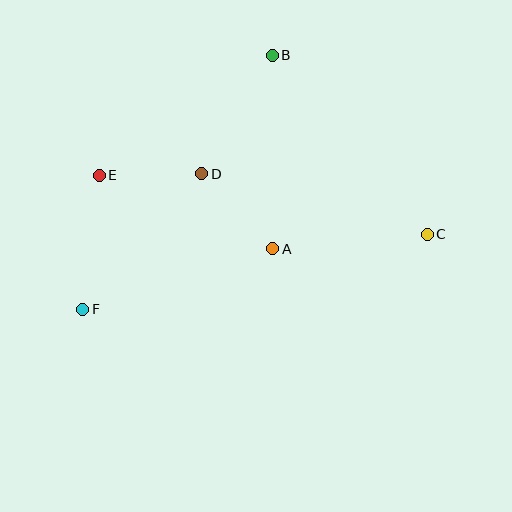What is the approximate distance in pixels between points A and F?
The distance between A and F is approximately 199 pixels.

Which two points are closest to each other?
Points D and E are closest to each other.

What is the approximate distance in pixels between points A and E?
The distance between A and E is approximately 188 pixels.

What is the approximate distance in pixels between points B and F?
The distance between B and F is approximately 317 pixels.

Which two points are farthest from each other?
Points C and F are farthest from each other.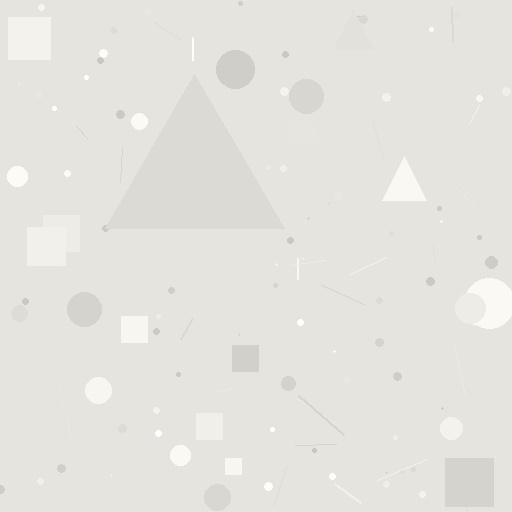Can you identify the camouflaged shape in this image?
The camouflaged shape is a triangle.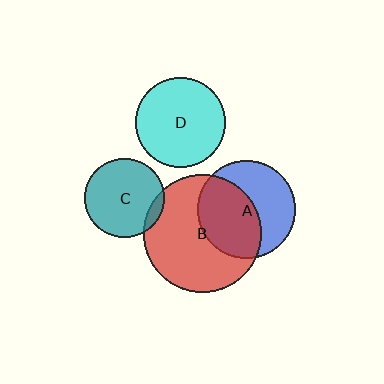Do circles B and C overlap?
Yes.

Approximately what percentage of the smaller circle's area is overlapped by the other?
Approximately 10%.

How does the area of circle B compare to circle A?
Approximately 1.5 times.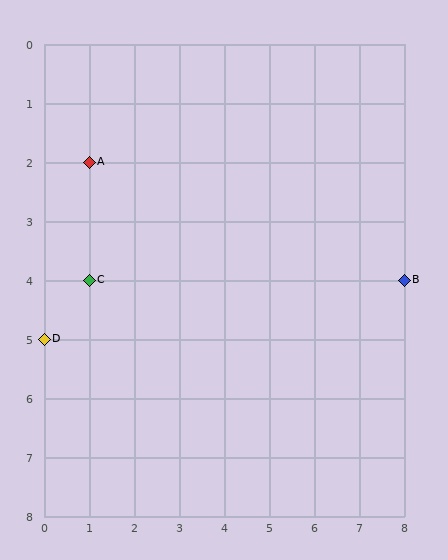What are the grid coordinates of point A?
Point A is at grid coordinates (1, 2).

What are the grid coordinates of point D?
Point D is at grid coordinates (0, 5).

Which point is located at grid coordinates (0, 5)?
Point D is at (0, 5).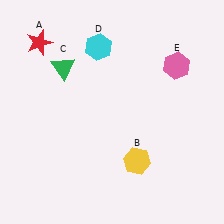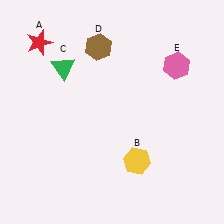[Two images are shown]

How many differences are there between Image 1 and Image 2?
There is 1 difference between the two images.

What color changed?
The hexagon (D) changed from cyan in Image 1 to brown in Image 2.